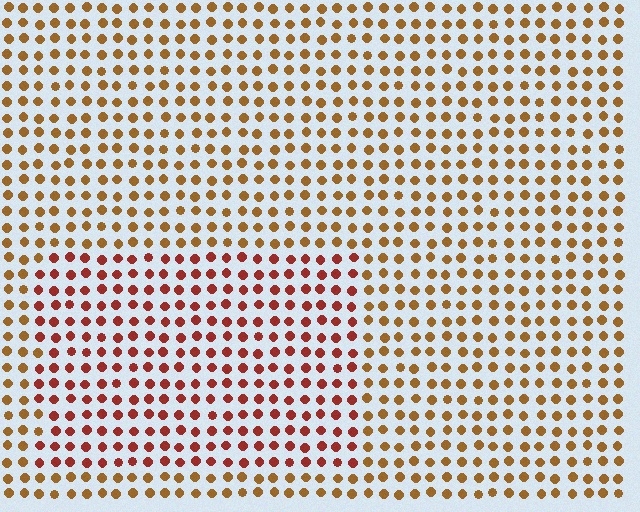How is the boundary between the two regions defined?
The boundary is defined purely by a slight shift in hue (about 32 degrees). Spacing, size, and orientation are identical on both sides.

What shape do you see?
I see a rectangle.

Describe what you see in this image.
The image is filled with small brown elements in a uniform arrangement. A rectangle-shaped region is visible where the elements are tinted to a slightly different hue, forming a subtle color boundary.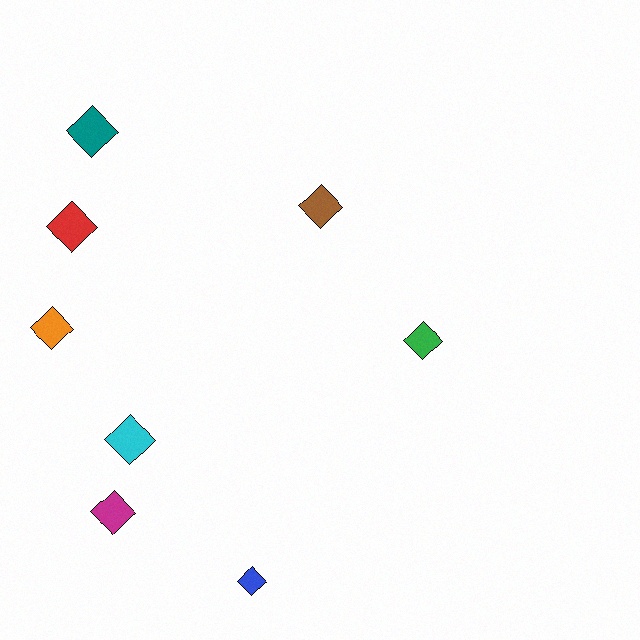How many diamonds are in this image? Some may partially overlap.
There are 8 diamonds.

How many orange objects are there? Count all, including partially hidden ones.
There is 1 orange object.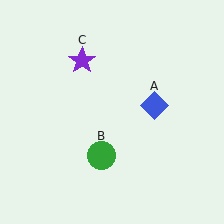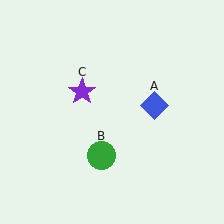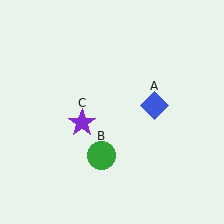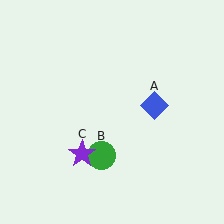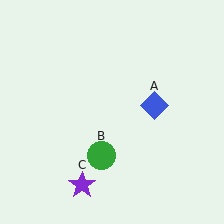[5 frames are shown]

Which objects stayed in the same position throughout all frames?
Blue diamond (object A) and green circle (object B) remained stationary.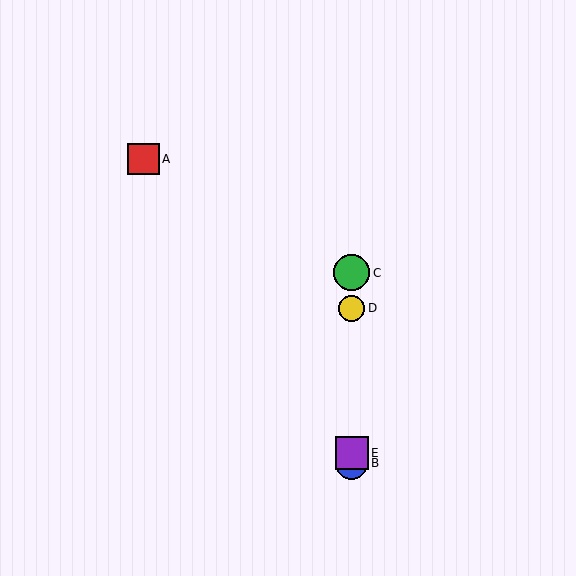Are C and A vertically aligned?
No, C is at x≈352 and A is at x≈143.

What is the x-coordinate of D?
Object D is at x≈352.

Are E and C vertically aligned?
Yes, both are at x≈352.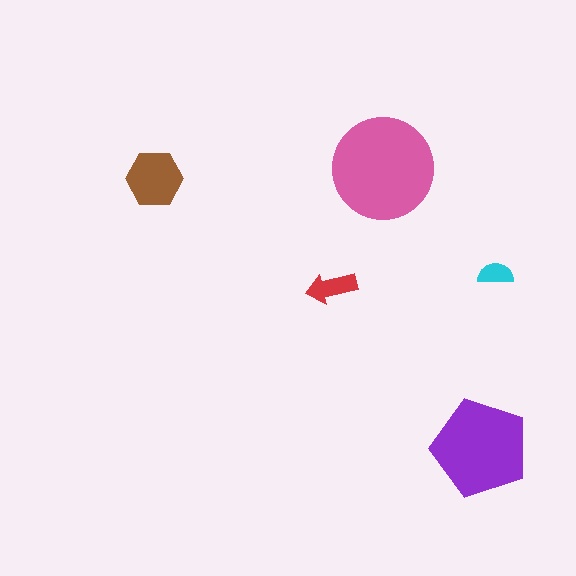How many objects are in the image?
There are 5 objects in the image.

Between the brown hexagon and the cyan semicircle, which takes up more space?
The brown hexagon.